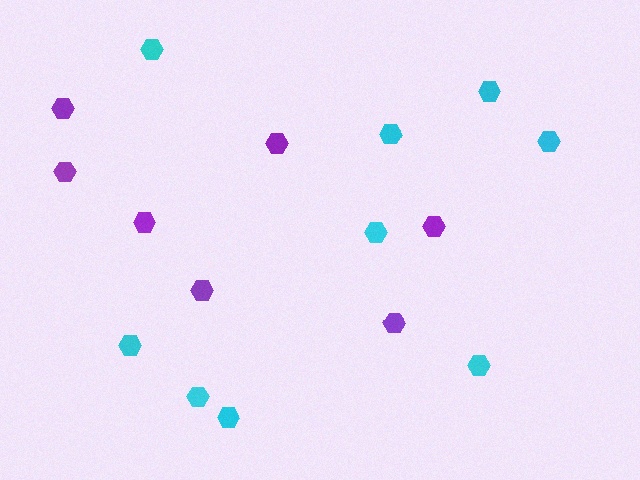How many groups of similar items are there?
There are 2 groups: one group of purple hexagons (7) and one group of cyan hexagons (9).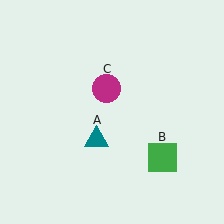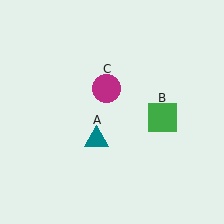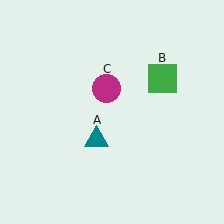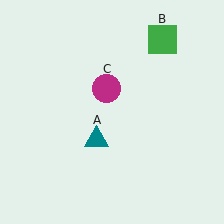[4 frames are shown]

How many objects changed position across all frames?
1 object changed position: green square (object B).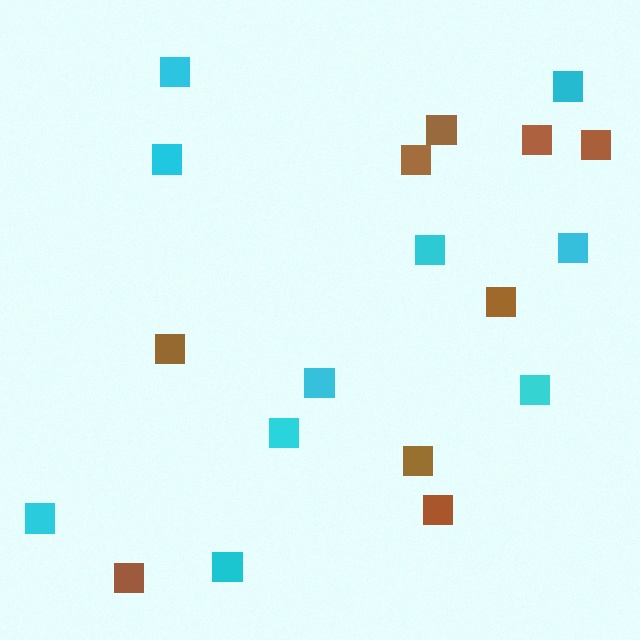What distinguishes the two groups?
There are 2 groups: one group of cyan squares (10) and one group of brown squares (9).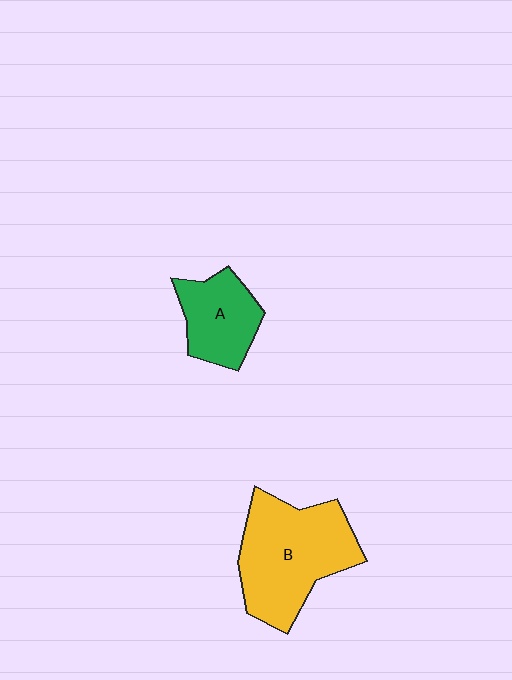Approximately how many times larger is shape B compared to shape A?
Approximately 1.8 times.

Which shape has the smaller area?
Shape A (green).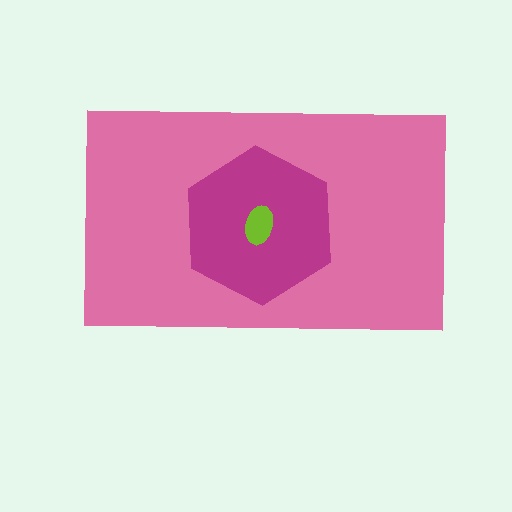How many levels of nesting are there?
3.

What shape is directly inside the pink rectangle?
The magenta hexagon.